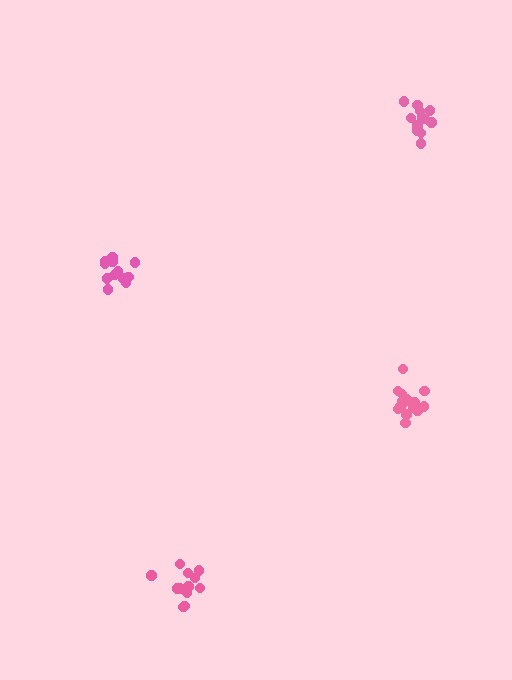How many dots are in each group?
Group 1: 12 dots, Group 2: 17 dots, Group 3: 12 dots, Group 4: 13 dots (54 total).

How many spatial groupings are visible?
There are 4 spatial groupings.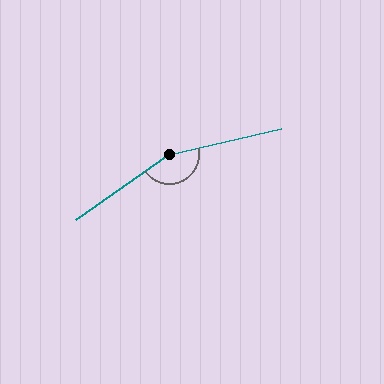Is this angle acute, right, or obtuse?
It is obtuse.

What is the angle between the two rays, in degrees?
Approximately 158 degrees.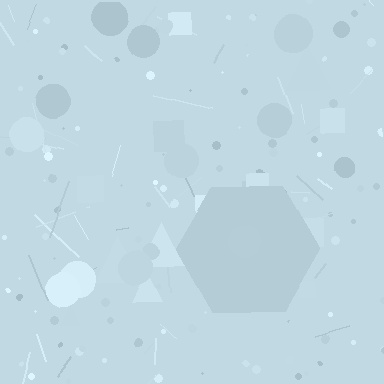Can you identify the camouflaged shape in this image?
The camouflaged shape is a hexagon.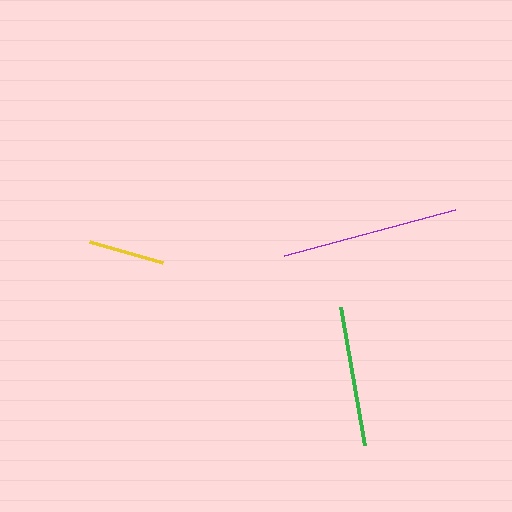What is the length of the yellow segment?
The yellow segment is approximately 76 pixels long.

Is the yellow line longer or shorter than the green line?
The green line is longer than the yellow line.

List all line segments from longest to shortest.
From longest to shortest: purple, green, yellow.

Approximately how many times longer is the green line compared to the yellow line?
The green line is approximately 1.8 times the length of the yellow line.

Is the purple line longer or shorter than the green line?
The purple line is longer than the green line.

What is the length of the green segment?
The green segment is approximately 140 pixels long.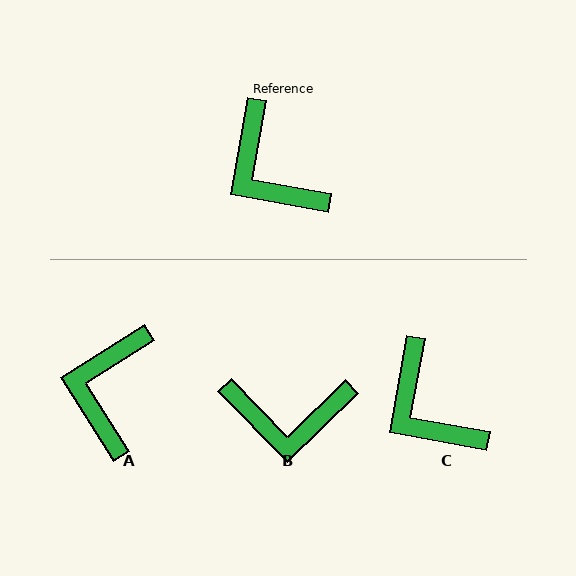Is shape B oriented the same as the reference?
No, it is off by about 55 degrees.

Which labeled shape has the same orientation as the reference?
C.